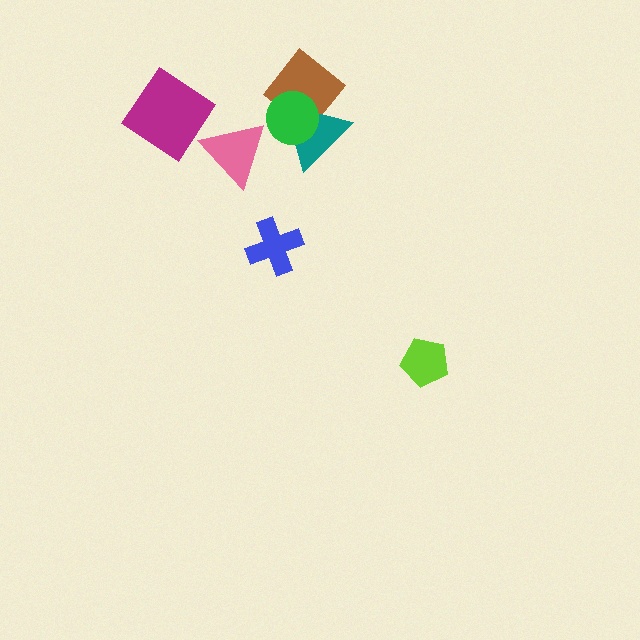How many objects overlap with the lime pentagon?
0 objects overlap with the lime pentagon.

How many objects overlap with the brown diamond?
2 objects overlap with the brown diamond.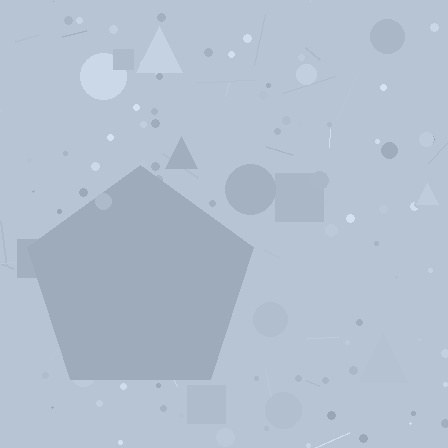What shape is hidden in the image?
A pentagon is hidden in the image.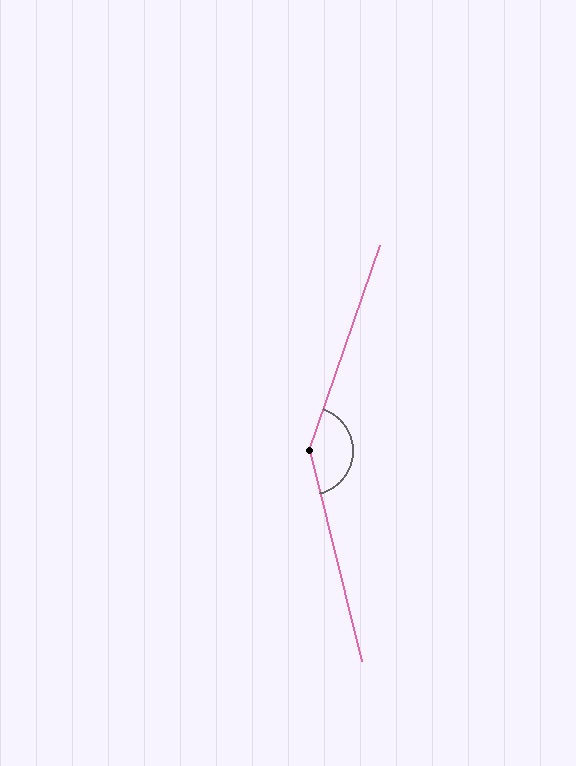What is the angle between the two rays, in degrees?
Approximately 147 degrees.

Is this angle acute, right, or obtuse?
It is obtuse.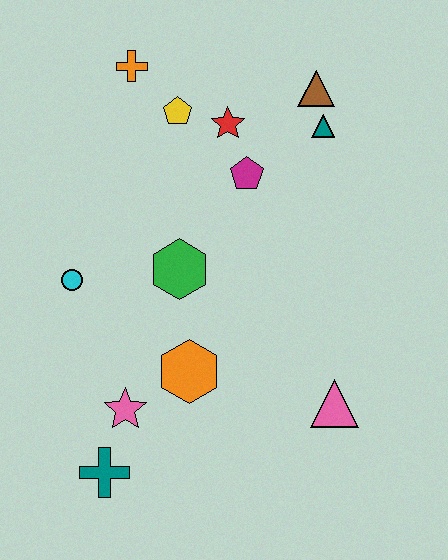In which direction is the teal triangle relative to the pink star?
The teal triangle is above the pink star.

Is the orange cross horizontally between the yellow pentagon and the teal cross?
Yes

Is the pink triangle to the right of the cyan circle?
Yes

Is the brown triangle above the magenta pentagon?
Yes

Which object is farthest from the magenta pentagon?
The teal cross is farthest from the magenta pentagon.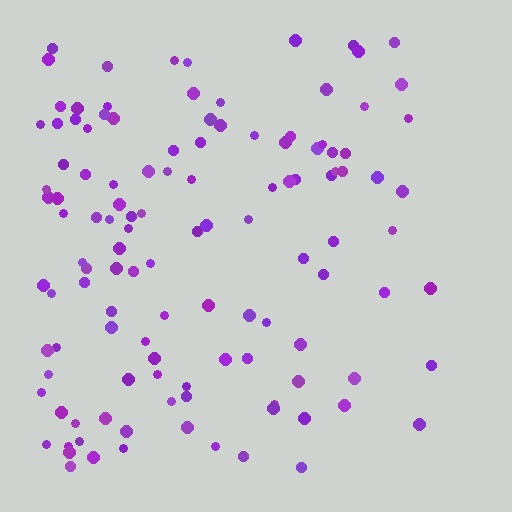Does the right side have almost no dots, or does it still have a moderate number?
Still a moderate number, just noticeably fewer than the left.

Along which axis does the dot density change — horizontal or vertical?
Horizontal.